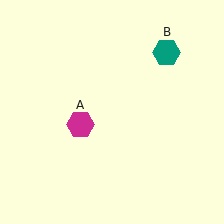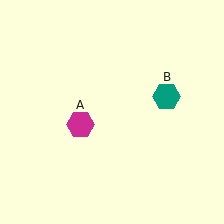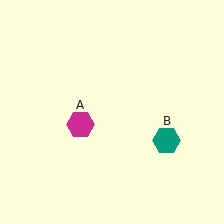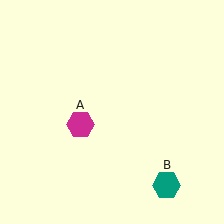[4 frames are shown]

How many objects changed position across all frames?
1 object changed position: teal hexagon (object B).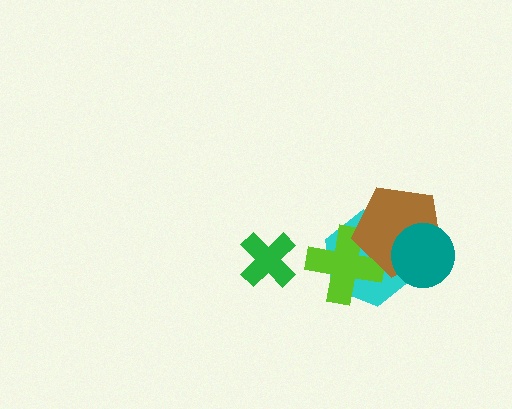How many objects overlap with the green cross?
0 objects overlap with the green cross.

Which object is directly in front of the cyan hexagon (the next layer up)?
The lime cross is directly in front of the cyan hexagon.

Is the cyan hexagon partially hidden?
Yes, it is partially covered by another shape.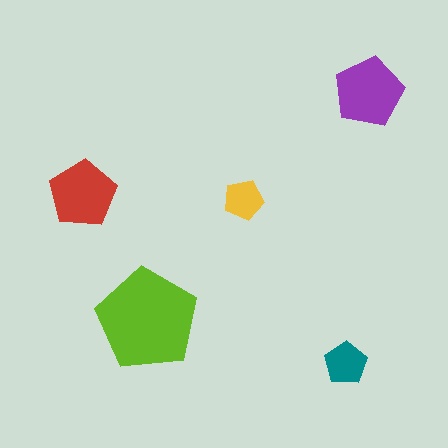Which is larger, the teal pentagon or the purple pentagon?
The purple one.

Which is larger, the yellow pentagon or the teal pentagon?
The teal one.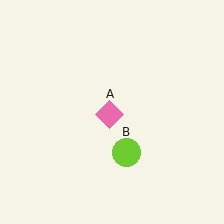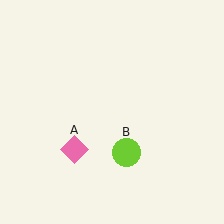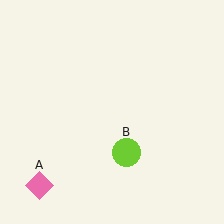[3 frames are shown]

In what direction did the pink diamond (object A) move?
The pink diamond (object A) moved down and to the left.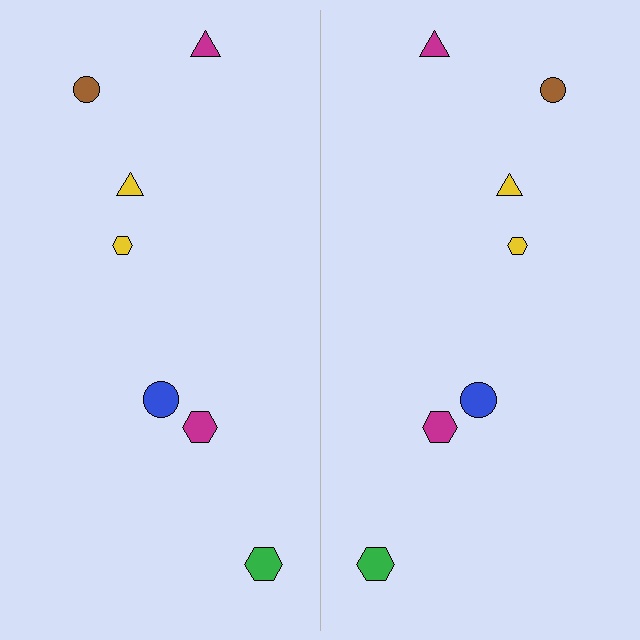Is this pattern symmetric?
Yes, this pattern has bilateral (reflection) symmetry.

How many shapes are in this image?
There are 14 shapes in this image.